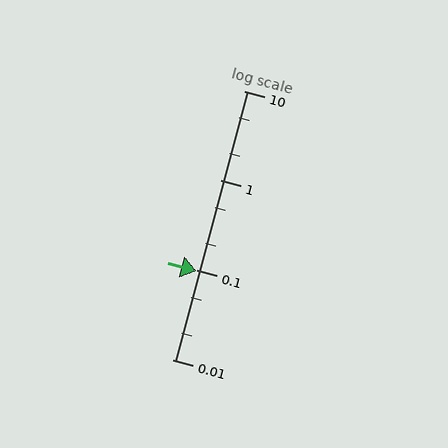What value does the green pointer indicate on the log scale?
The pointer indicates approximately 0.098.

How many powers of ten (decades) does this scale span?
The scale spans 3 decades, from 0.01 to 10.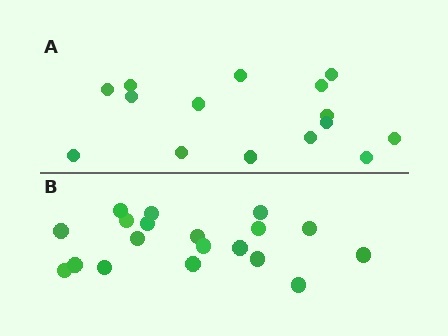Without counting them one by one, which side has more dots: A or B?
Region B (the bottom region) has more dots.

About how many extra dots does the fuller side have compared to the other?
Region B has about 4 more dots than region A.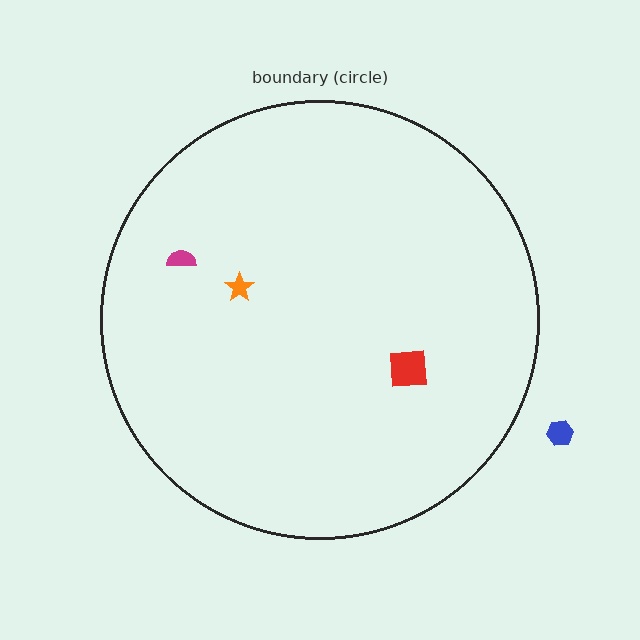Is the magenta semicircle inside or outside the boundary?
Inside.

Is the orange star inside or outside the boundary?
Inside.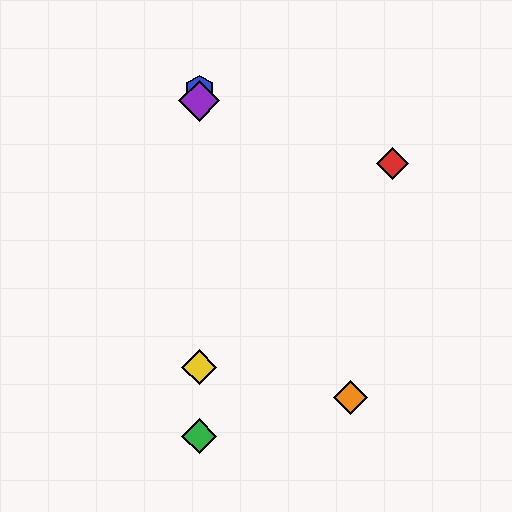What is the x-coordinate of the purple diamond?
The purple diamond is at x≈199.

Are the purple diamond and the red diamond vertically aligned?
No, the purple diamond is at x≈199 and the red diamond is at x≈393.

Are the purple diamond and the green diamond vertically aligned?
Yes, both are at x≈199.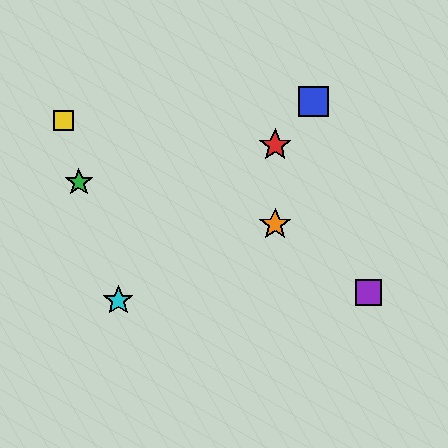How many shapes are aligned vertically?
2 shapes (the red star, the orange star) are aligned vertically.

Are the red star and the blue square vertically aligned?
No, the red star is at x≈275 and the blue square is at x≈314.